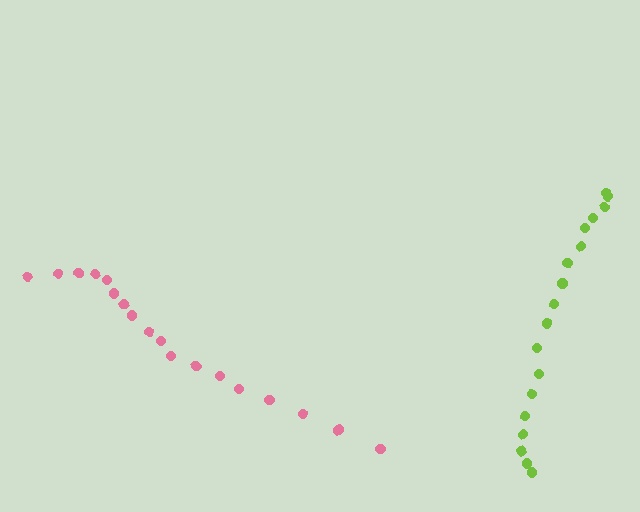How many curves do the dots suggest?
There are 2 distinct paths.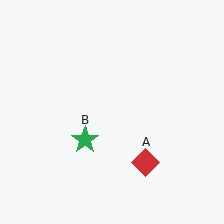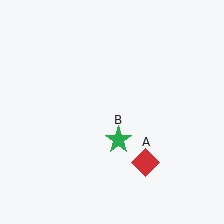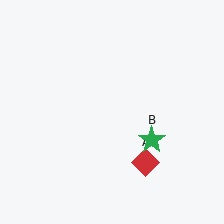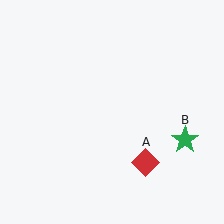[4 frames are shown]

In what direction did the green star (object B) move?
The green star (object B) moved right.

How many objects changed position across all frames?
1 object changed position: green star (object B).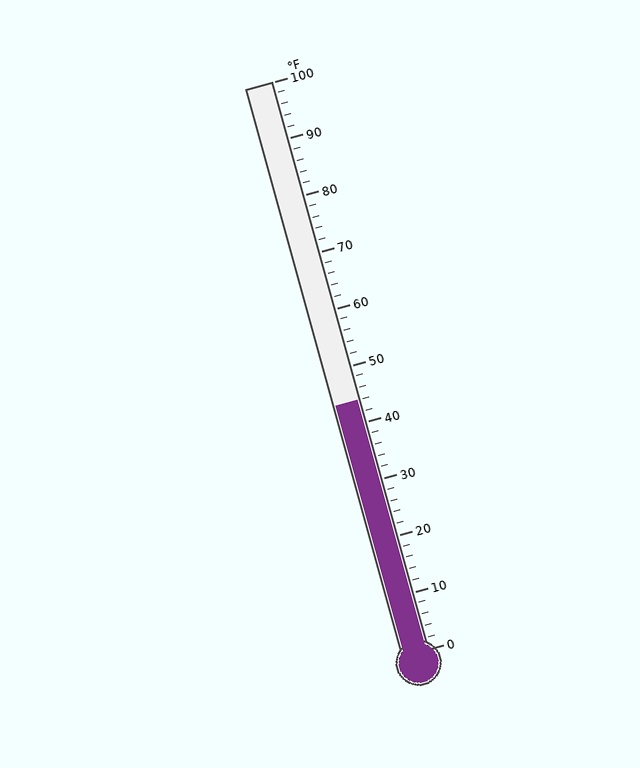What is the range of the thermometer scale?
The thermometer scale ranges from 0°F to 100°F.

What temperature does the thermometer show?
The thermometer shows approximately 44°F.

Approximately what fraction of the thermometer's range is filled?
The thermometer is filled to approximately 45% of its range.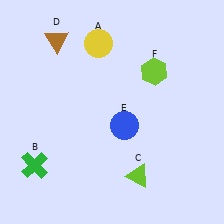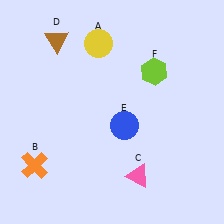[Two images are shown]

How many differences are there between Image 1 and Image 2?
There are 2 differences between the two images.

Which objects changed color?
B changed from green to orange. C changed from lime to pink.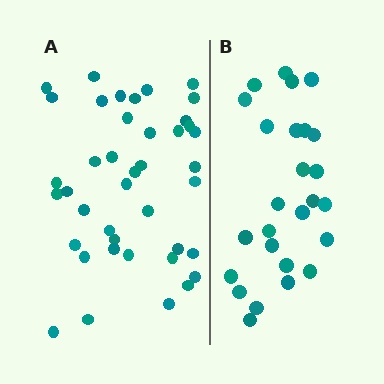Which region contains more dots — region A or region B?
Region A (the left region) has more dots.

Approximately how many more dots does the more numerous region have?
Region A has approximately 15 more dots than region B.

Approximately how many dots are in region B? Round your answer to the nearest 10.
About 30 dots. (The exact count is 26, which rounds to 30.)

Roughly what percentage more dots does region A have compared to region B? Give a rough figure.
About 60% more.